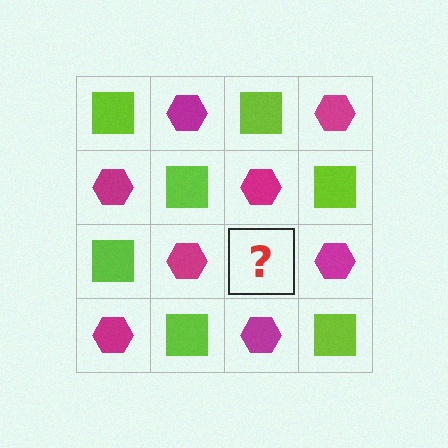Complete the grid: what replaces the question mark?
The question mark should be replaced with a lime square.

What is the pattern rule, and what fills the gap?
The rule is that it alternates lime square and magenta hexagon in a checkerboard pattern. The gap should be filled with a lime square.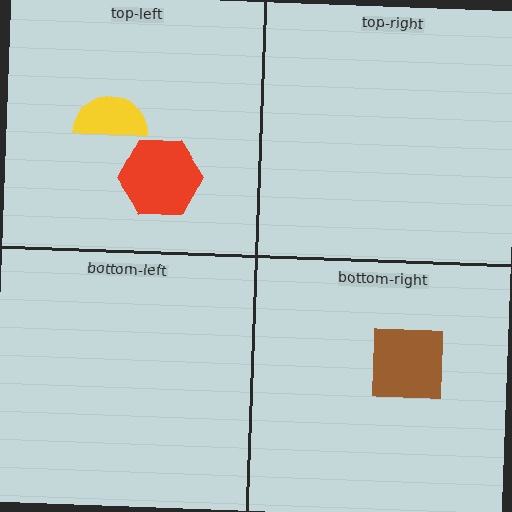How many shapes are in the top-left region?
2.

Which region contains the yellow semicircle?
The top-left region.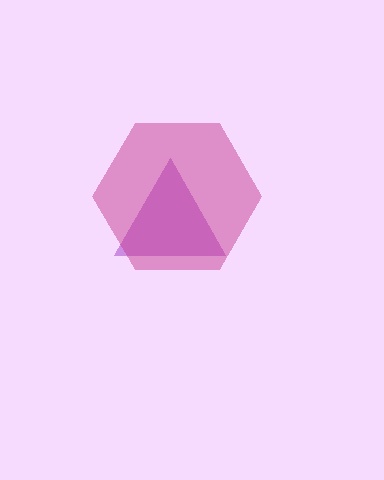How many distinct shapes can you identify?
There are 2 distinct shapes: a purple triangle, a magenta hexagon.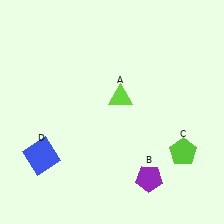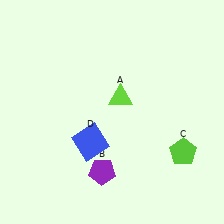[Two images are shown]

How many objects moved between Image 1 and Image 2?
2 objects moved between the two images.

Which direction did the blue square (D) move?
The blue square (D) moved right.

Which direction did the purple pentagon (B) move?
The purple pentagon (B) moved left.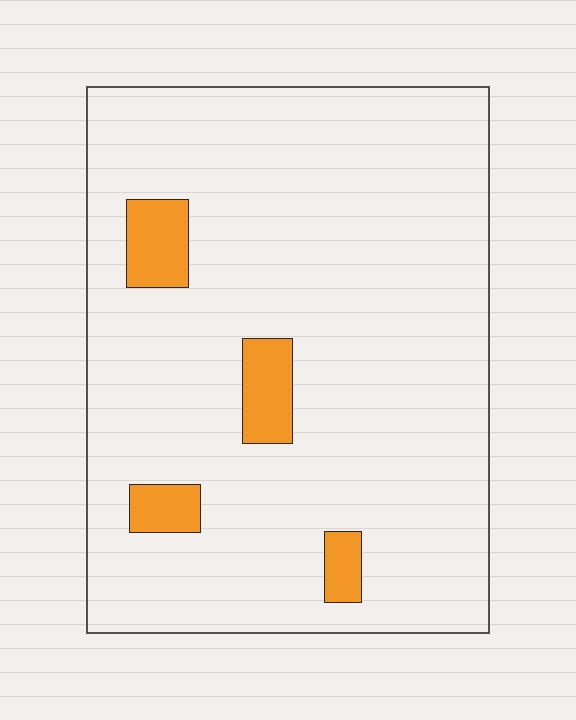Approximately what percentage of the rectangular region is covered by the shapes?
Approximately 10%.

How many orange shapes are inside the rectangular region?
4.